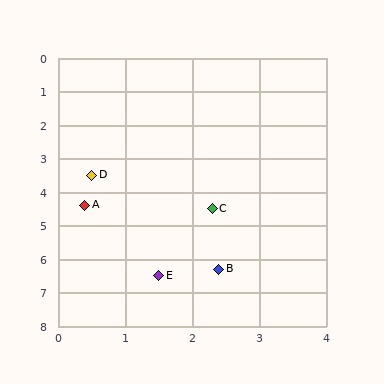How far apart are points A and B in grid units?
Points A and B are about 2.8 grid units apart.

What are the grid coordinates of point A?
Point A is at approximately (0.4, 4.4).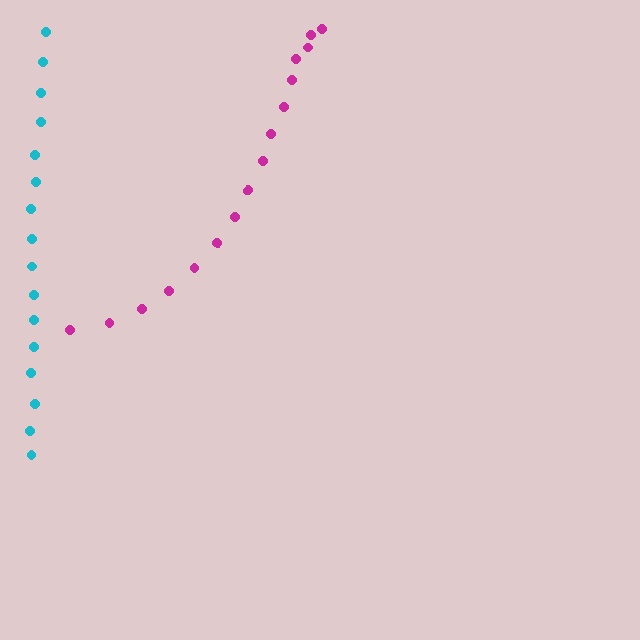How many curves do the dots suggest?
There are 2 distinct paths.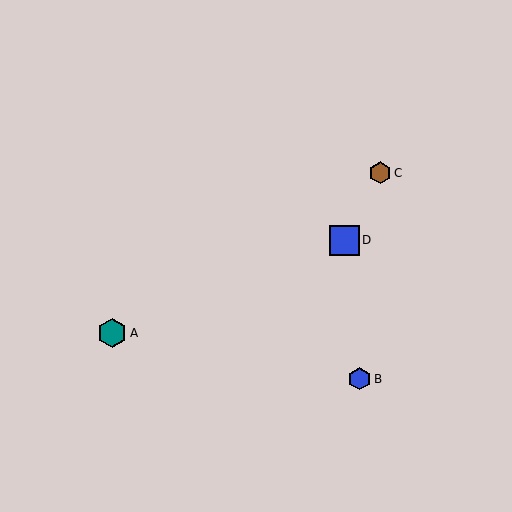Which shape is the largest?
The blue square (labeled D) is the largest.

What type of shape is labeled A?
Shape A is a teal hexagon.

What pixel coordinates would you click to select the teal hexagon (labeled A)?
Click at (112, 333) to select the teal hexagon A.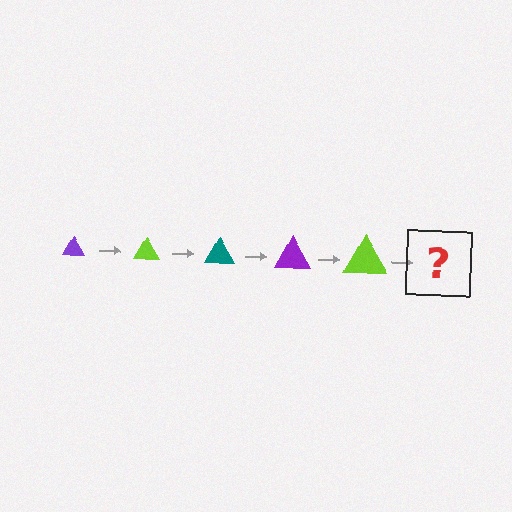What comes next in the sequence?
The next element should be a teal triangle, larger than the previous one.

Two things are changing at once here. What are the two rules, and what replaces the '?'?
The two rules are that the triangle grows larger each step and the color cycles through purple, lime, and teal. The '?' should be a teal triangle, larger than the previous one.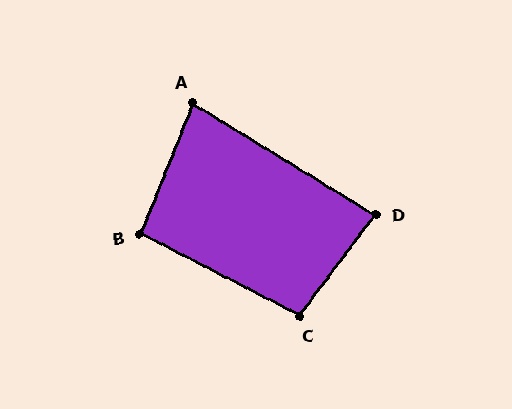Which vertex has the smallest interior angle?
A, at approximately 80 degrees.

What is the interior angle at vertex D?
Approximately 85 degrees (acute).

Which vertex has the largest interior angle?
C, at approximately 100 degrees.